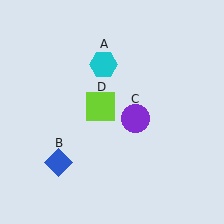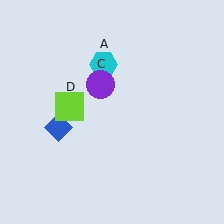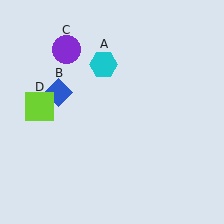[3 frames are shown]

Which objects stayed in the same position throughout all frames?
Cyan hexagon (object A) remained stationary.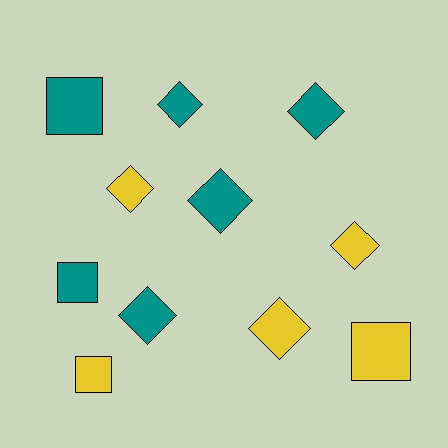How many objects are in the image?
There are 11 objects.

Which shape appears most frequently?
Diamond, with 7 objects.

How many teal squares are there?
There are 2 teal squares.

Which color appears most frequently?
Teal, with 6 objects.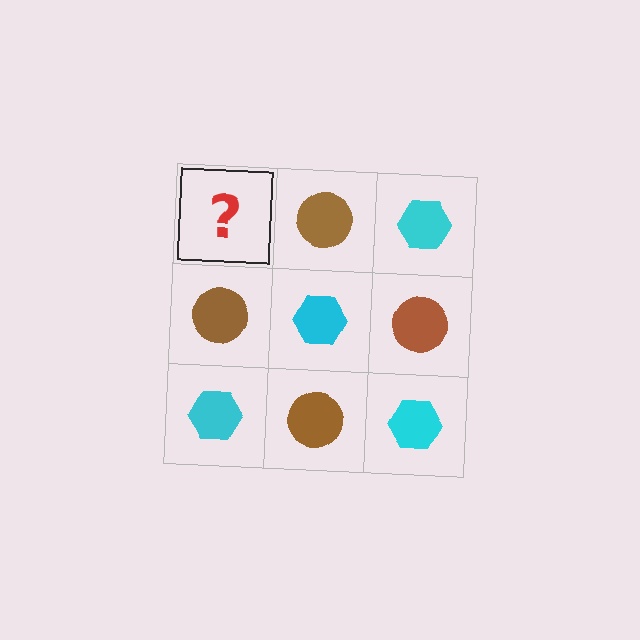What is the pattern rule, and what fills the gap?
The rule is that it alternates cyan hexagon and brown circle in a checkerboard pattern. The gap should be filled with a cyan hexagon.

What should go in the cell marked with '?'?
The missing cell should contain a cyan hexagon.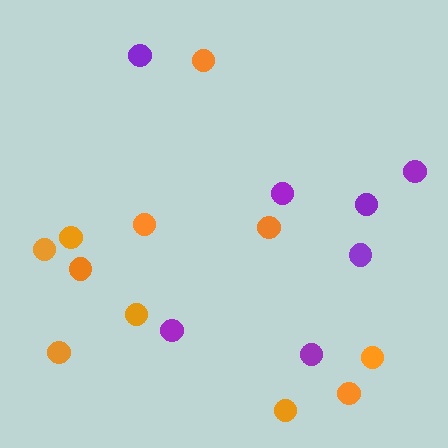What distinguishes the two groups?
There are 2 groups: one group of purple circles (7) and one group of orange circles (11).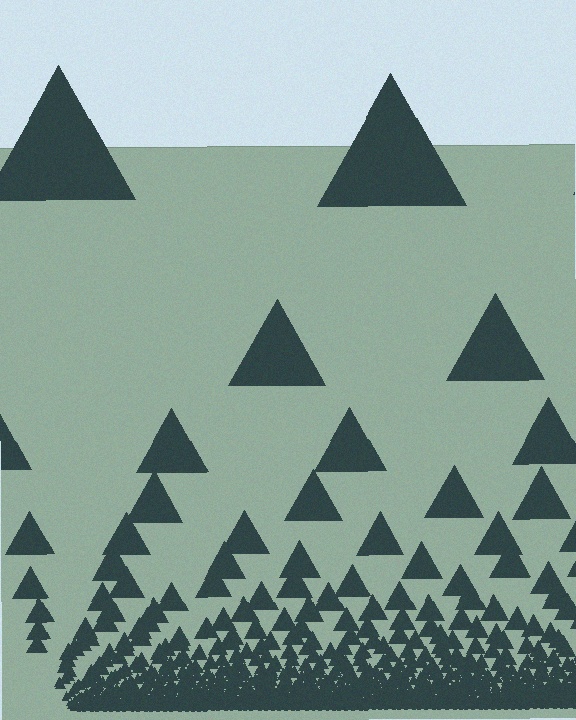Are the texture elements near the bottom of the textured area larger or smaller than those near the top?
Smaller. The gradient is inverted — elements near the bottom are smaller and denser.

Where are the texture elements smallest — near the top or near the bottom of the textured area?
Near the bottom.